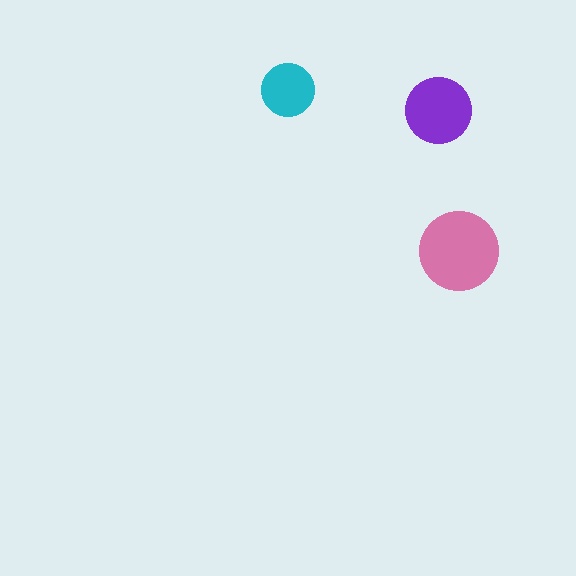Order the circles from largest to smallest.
the pink one, the purple one, the cyan one.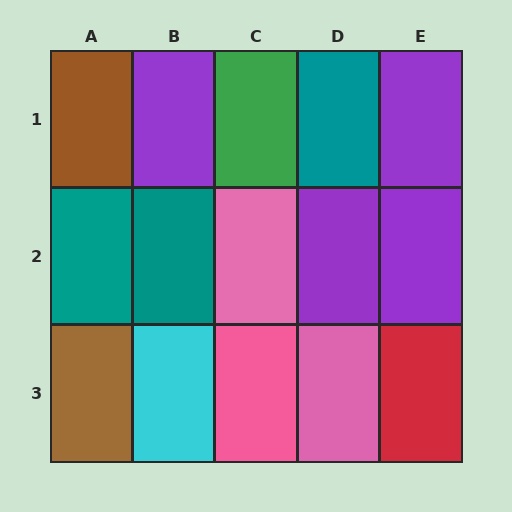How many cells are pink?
3 cells are pink.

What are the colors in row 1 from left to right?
Brown, purple, green, teal, purple.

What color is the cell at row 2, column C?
Pink.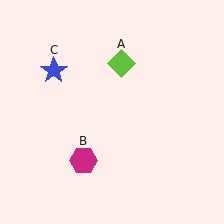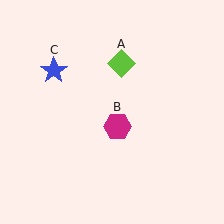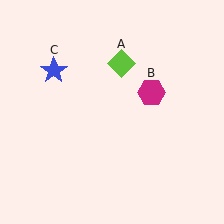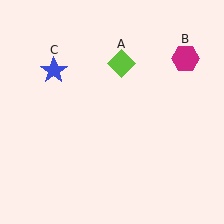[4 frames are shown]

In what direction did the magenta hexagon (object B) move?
The magenta hexagon (object B) moved up and to the right.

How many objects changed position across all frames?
1 object changed position: magenta hexagon (object B).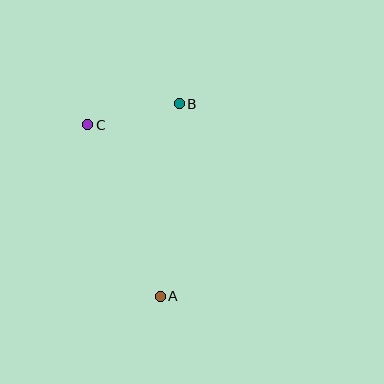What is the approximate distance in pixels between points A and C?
The distance between A and C is approximately 186 pixels.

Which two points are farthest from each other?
Points A and B are farthest from each other.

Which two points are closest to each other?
Points B and C are closest to each other.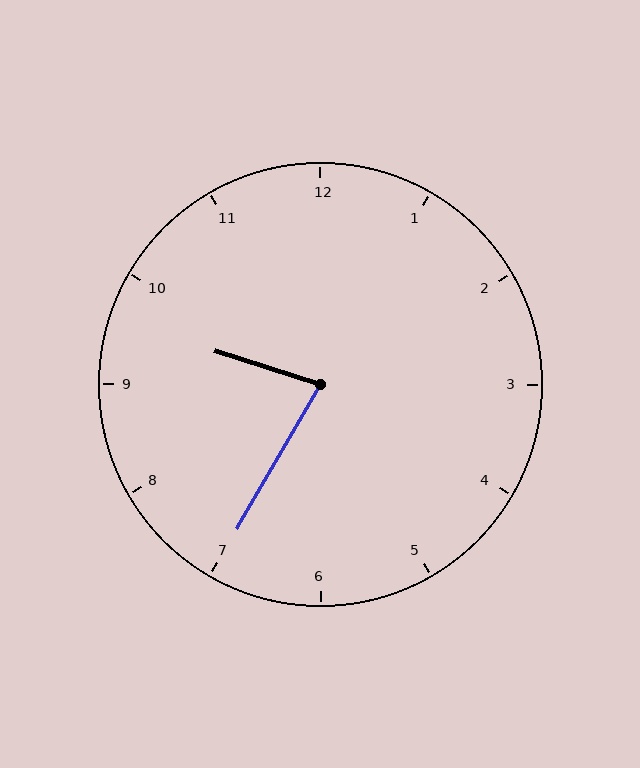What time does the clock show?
9:35.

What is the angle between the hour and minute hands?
Approximately 78 degrees.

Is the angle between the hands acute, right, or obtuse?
It is acute.